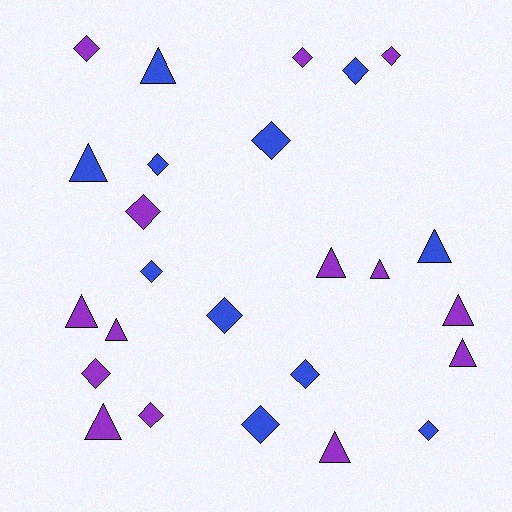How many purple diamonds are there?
There are 6 purple diamonds.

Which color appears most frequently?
Purple, with 14 objects.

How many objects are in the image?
There are 25 objects.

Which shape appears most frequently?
Diamond, with 14 objects.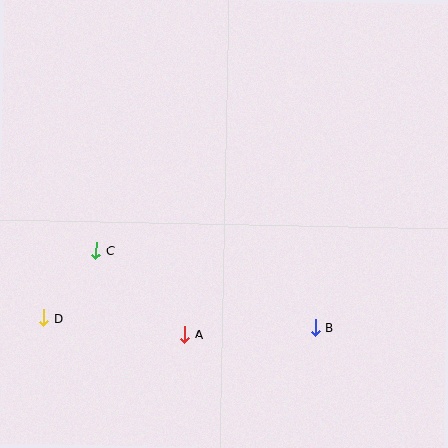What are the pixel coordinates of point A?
Point A is at (185, 334).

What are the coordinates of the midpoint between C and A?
The midpoint between C and A is at (140, 293).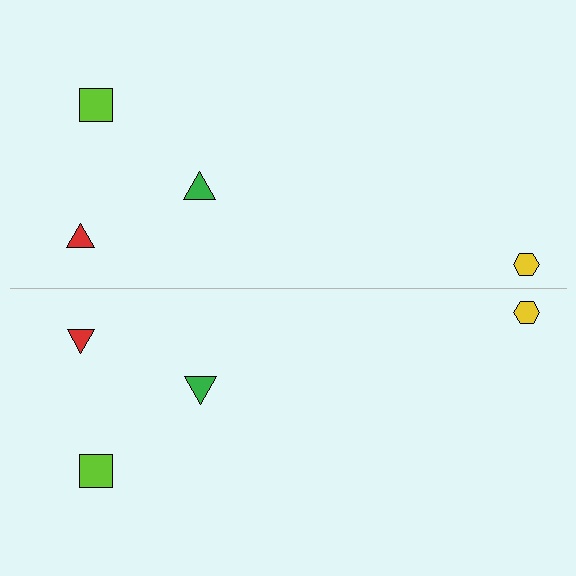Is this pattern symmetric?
Yes, this pattern has bilateral (reflection) symmetry.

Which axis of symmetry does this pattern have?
The pattern has a horizontal axis of symmetry running through the center of the image.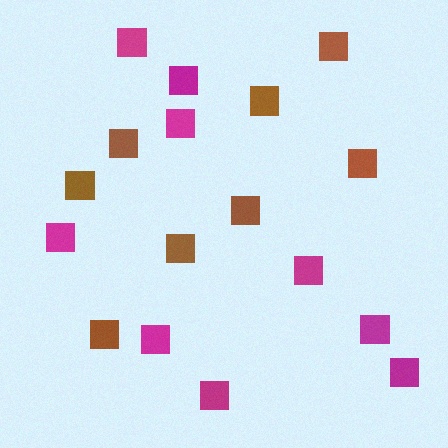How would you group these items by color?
There are 2 groups: one group of brown squares (8) and one group of magenta squares (9).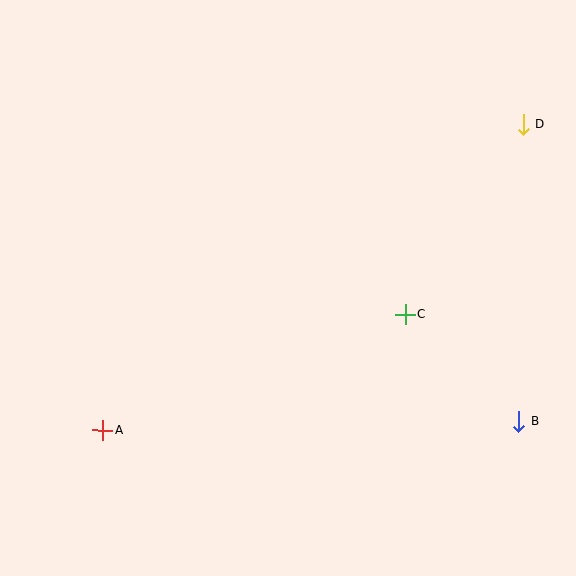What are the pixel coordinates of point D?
Point D is at (524, 124).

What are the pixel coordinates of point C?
Point C is at (405, 314).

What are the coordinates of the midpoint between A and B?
The midpoint between A and B is at (311, 425).